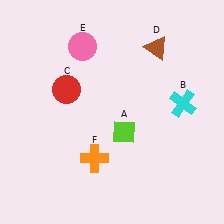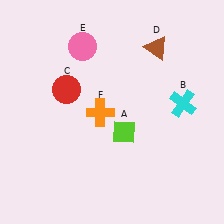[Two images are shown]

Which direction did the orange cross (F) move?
The orange cross (F) moved up.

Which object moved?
The orange cross (F) moved up.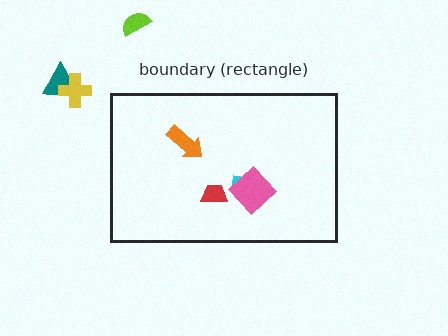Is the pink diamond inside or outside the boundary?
Inside.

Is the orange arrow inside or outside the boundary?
Inside.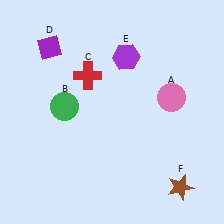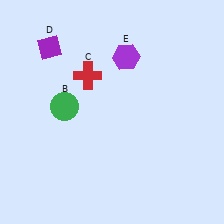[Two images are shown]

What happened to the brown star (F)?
The brown star (F) was removed in Image 2. It was in the bottom-right area of Image 1.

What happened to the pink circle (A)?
The pink circle (A) was removed in Image 2. It was in the top-right area of Image 1.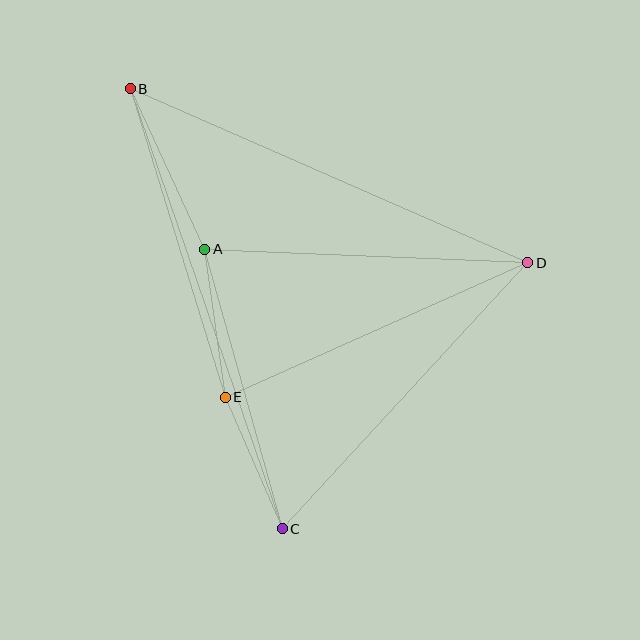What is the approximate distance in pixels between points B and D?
The distance between B and D is approximately 434 pixels.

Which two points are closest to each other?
Points C and E are closest to each other.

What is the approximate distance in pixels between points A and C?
The distance between A and C is approximately 290 pixels.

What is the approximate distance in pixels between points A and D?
The distance between A and D is approximately 323 pixels.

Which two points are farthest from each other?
Points B and C are farthest from each other.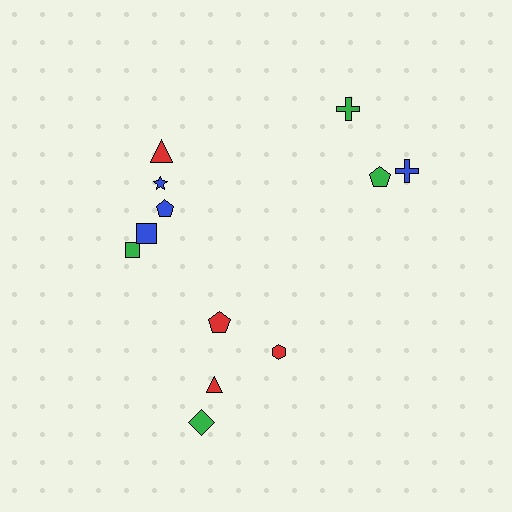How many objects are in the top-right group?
There are 3 objects.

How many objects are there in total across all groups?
There are 12 objects.